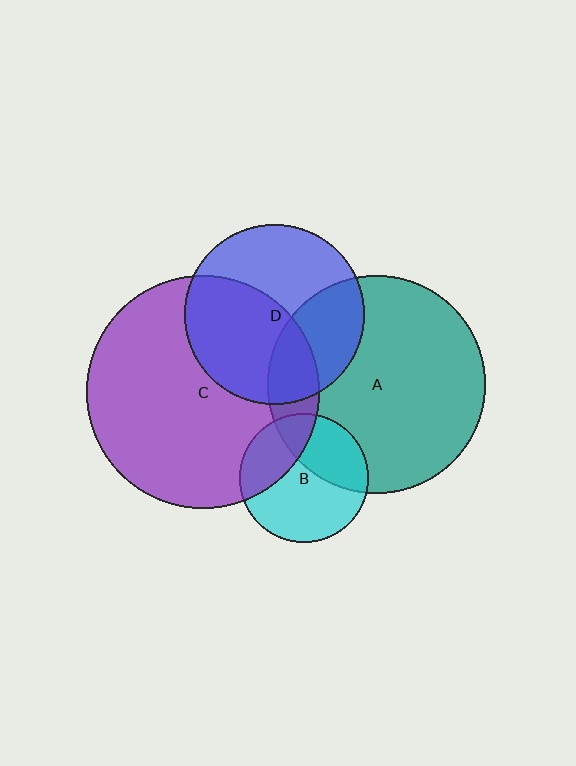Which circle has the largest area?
Circle C (purple).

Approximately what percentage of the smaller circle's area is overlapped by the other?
Approximately 50%.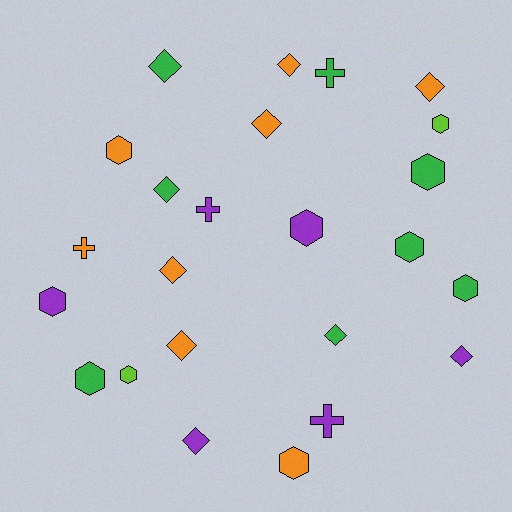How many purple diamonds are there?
There are 2 purple diamonds.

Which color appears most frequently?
Green, with 8 objects.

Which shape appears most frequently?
Diamond, with 10 objects.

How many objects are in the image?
There are 24 objects.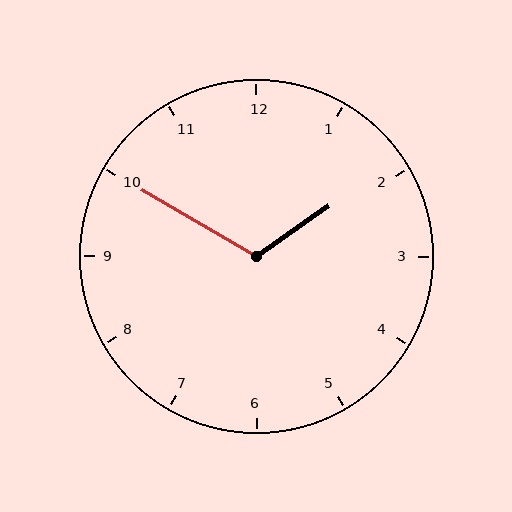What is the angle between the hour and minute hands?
Approximately 115 degrees.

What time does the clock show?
1:50.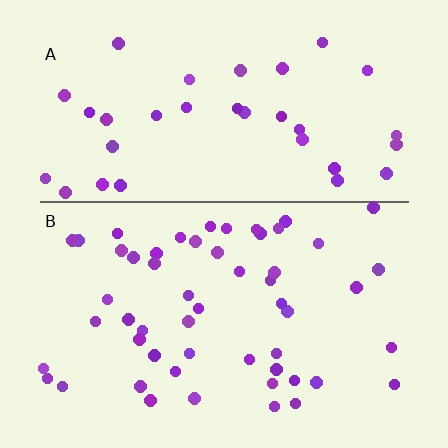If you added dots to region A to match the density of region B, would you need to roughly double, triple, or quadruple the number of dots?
Approximately double.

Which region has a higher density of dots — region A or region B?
B (the bottom).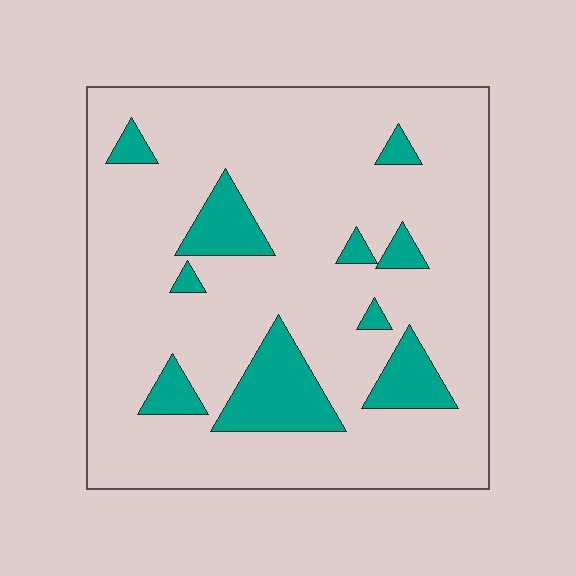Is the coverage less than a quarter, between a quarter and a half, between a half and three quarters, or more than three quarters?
Less than a quarter.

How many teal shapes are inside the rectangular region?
10.